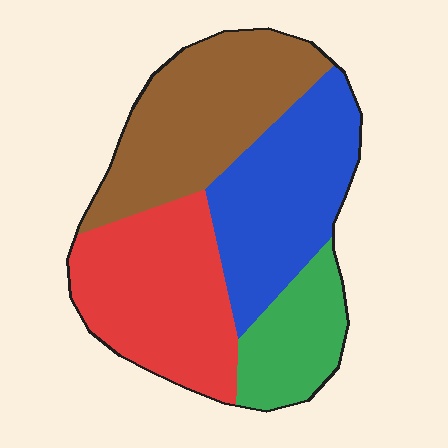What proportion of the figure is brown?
Brown covers 29% of the figure.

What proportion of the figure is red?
Red covers 29% of the figure.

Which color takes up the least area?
Green, at roughly 15%.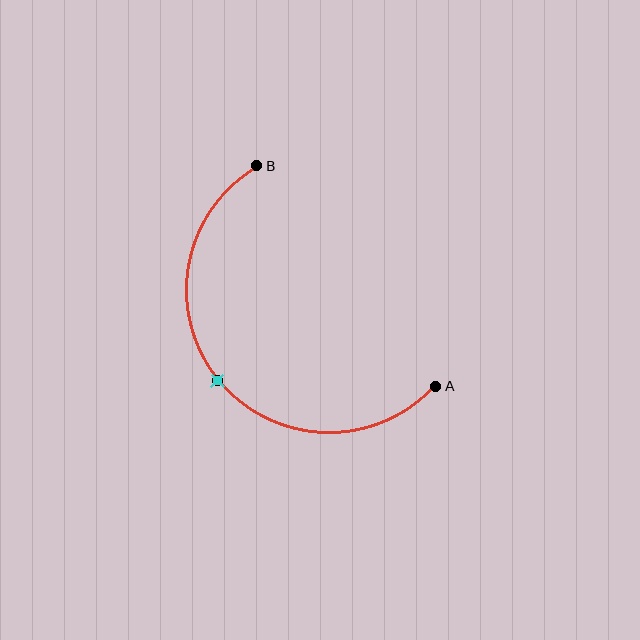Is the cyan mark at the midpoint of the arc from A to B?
Yes. The cyan mark lies on the arc at equal arc-length from both A and B — it is the arc midpoint.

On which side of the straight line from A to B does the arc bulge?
The arc bulges below and to the left of the straight line connecting A and B.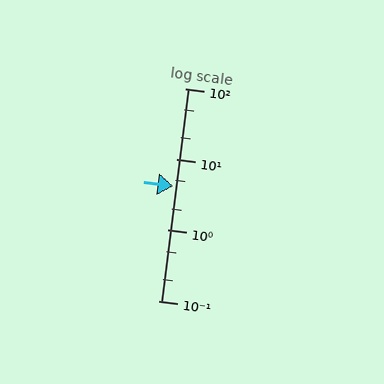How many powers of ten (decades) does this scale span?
The scale spans 3 decades, from 0.1 to 100.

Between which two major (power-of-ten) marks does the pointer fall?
The pointer is between 1 and 10.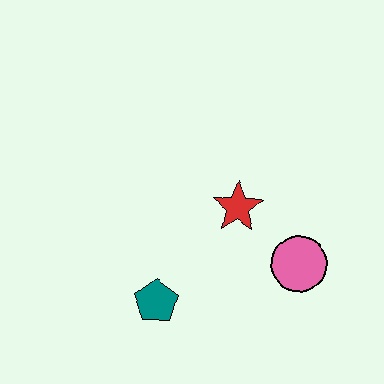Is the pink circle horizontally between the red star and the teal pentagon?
No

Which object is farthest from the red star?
The teal pentagon is farthest from the red star.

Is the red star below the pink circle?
No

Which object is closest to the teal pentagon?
The red star is closest to the teal pentagon.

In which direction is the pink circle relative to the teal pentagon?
The pink circle is to the right of the teal pentagon.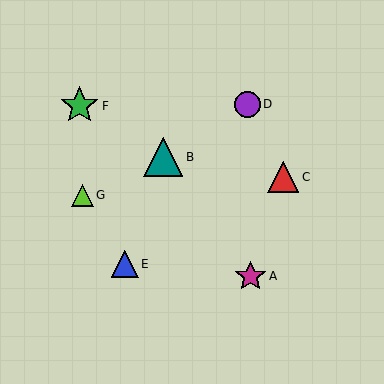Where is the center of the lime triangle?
The center of the lime triangle is at (82, 195).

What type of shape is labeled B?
Shape B is a teal triangle.